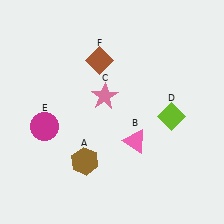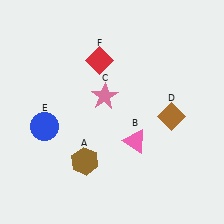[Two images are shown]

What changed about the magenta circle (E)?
In Image 1, E is magenta. In Image 2, it changed to blue.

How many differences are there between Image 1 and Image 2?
There are 3 differences between the two images.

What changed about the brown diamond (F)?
In Image 1, F is brown. In Image 2, it changed to red.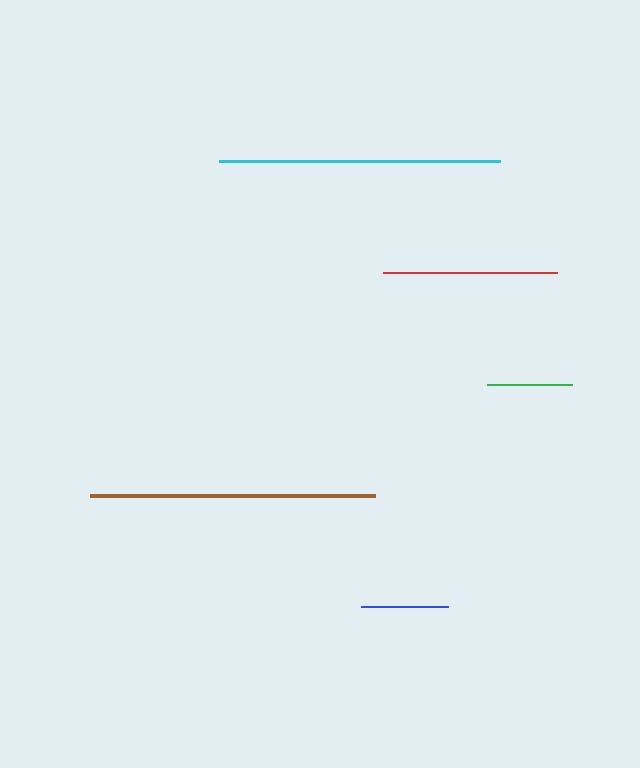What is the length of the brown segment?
The brown segment is approximately 285 pixels long.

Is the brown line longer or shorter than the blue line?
The brown line is longer than the blue line.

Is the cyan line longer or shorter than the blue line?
The cyan line is longer than the blue line.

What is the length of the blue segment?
The blue segment is approximately 87 pixels long.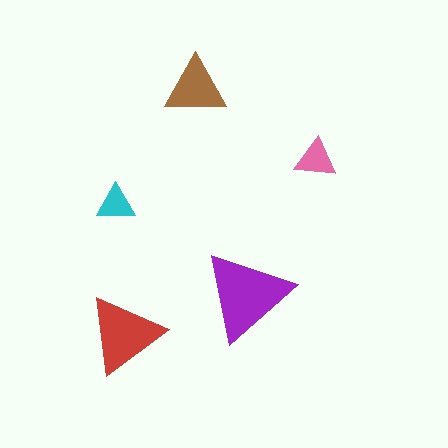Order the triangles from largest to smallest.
the purple one, the red one, the brown one, the pink one, the cyan one.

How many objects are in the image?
There are 5 objects in the image.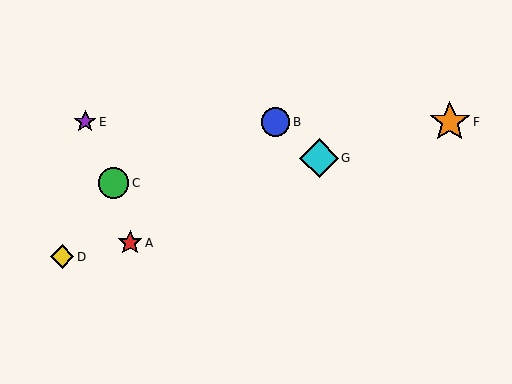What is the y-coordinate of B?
Object B is at y≈122.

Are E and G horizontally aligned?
No, E is at y≈122 and G is at y≈158.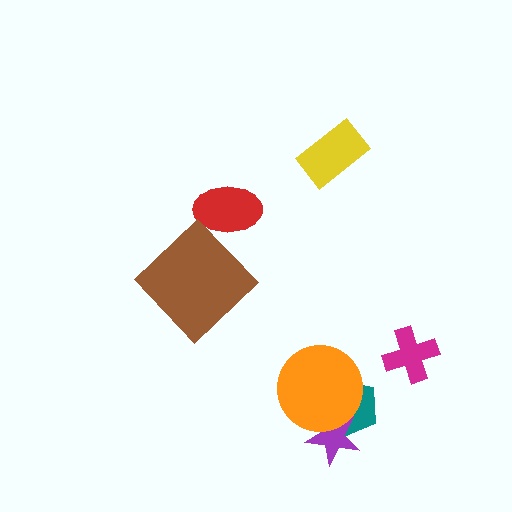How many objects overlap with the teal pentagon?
2 objects overlap with the teal pentagon.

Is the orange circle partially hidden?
No, no other shape covers it.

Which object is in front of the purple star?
The orange circle is in front of the purple star.